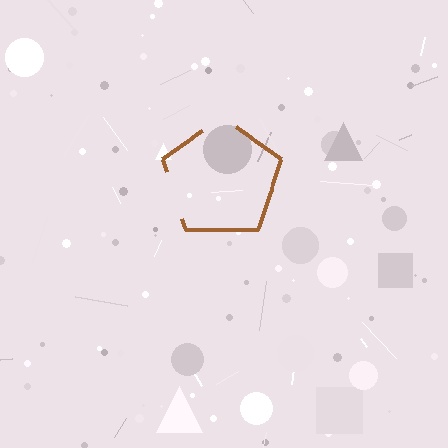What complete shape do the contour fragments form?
The contour fragments form a pentagon.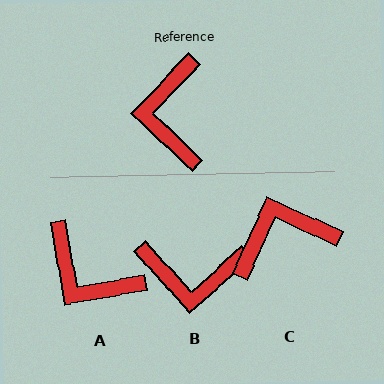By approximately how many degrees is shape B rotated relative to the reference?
Approximately 86 degrees counter-clockwise.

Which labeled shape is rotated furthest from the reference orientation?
B, about 86 degrees away.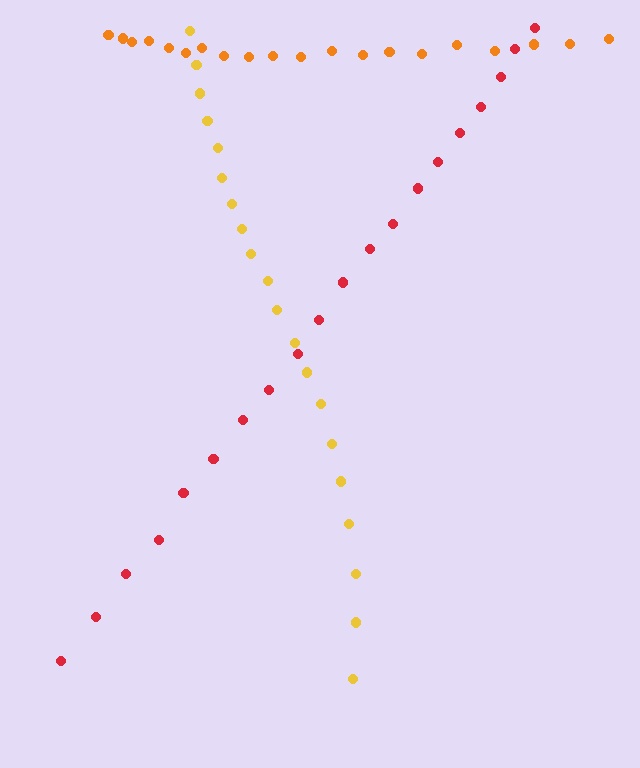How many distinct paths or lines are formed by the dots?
There are 3 distinct paths.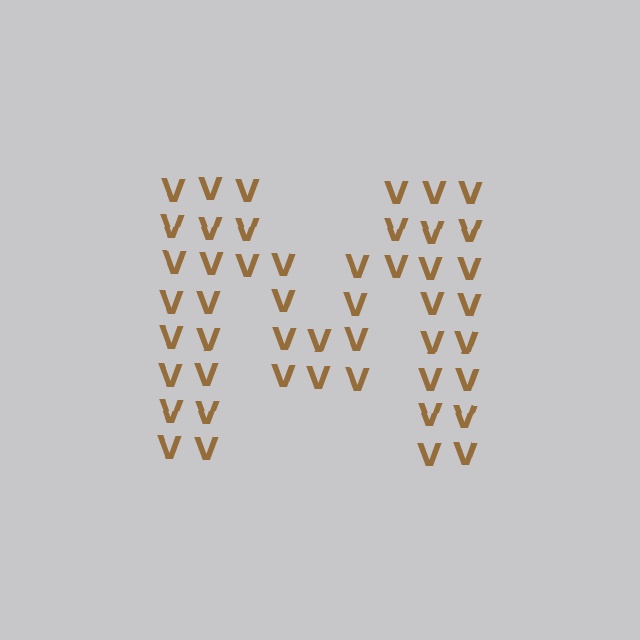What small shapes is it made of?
It is made of small letter V's.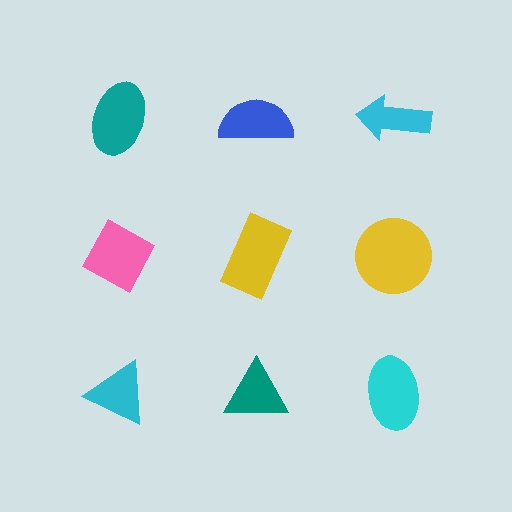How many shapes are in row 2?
3 shapes.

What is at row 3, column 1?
A cyan triangle.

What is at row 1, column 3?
A cyan arrow.